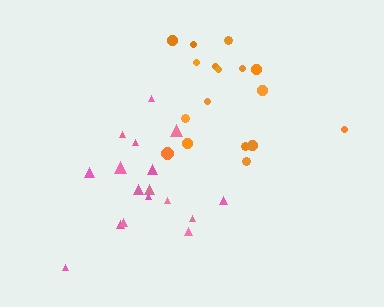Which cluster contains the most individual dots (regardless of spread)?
Orange (18).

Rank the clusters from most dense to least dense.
pink, orange.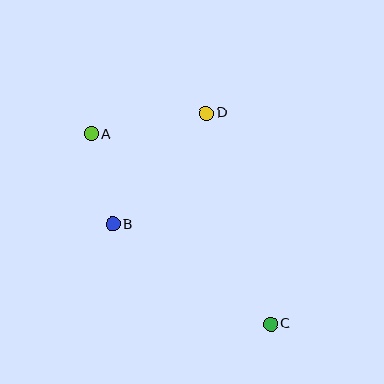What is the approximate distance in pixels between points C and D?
The distance between C and D is approximately 220 pixels.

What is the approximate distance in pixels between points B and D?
The distance between B and D is approximately 145 pixels.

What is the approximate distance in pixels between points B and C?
The distance between B and C is approximately 187 pixels.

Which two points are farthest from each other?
Points A and C are farthest from each other.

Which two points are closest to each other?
Points A and B are closest to each other.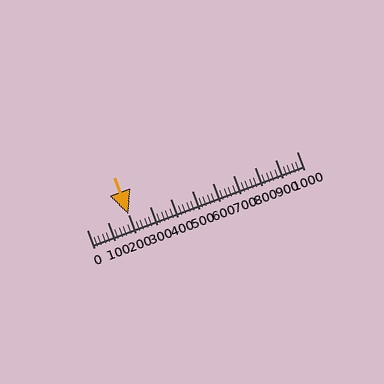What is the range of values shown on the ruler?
The ruler shows values from 0 to 1000.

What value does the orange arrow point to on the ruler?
The orange arrow points to approximately 200.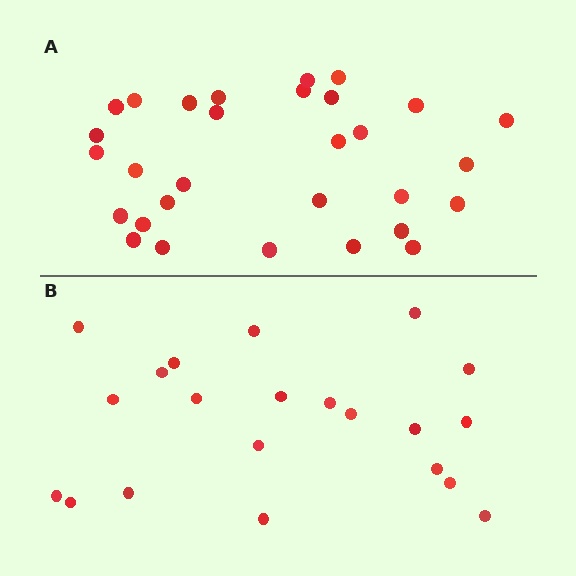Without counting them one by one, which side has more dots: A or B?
Region A (the top region) has more dots.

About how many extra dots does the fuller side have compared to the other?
Region A has roughly 8 or so more dots than region B.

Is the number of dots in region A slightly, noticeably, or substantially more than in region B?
Region A has noticeably more, but not dramatically so. The ratio is roughly 1.4 to 1.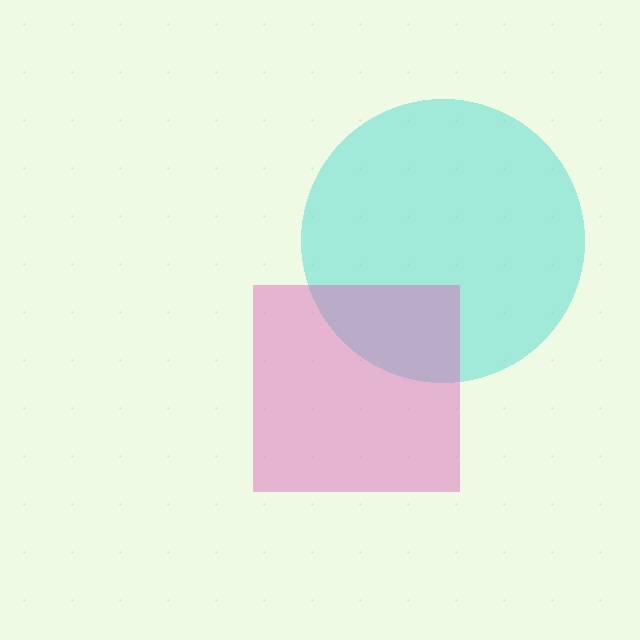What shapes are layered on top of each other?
The layered shapes are: a cyan circle, a pink square.